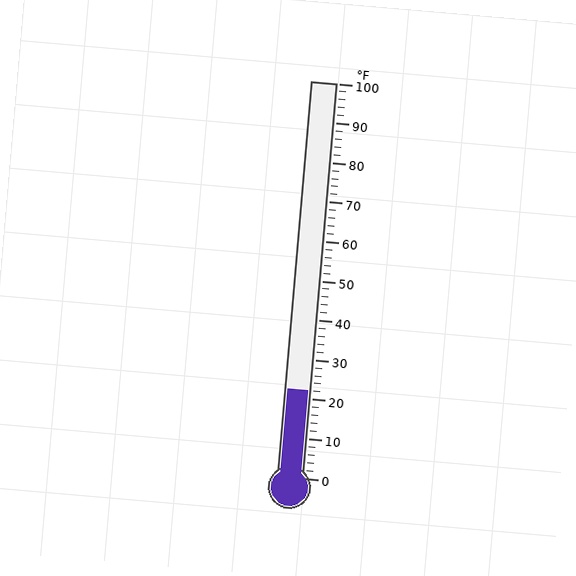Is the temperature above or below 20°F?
The temperature is above 20°F.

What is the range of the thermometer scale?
The thermometer scale ranges from 0°F to 100°F.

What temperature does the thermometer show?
The thermometer shows approximately 22°F.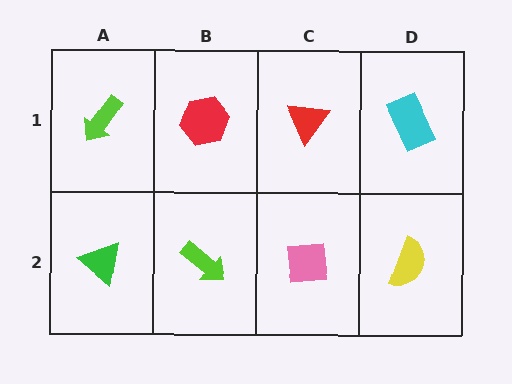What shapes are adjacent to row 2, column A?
A lime arrow (row 1, column A), a lime arrow (row 2, column B).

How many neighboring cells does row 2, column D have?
2.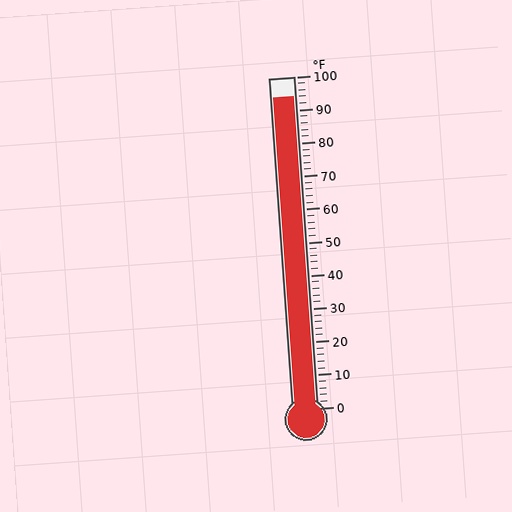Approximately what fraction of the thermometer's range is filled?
The thermometer is filled to approximately 95% of its range.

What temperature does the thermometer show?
The thermometer shows approximately 94°F.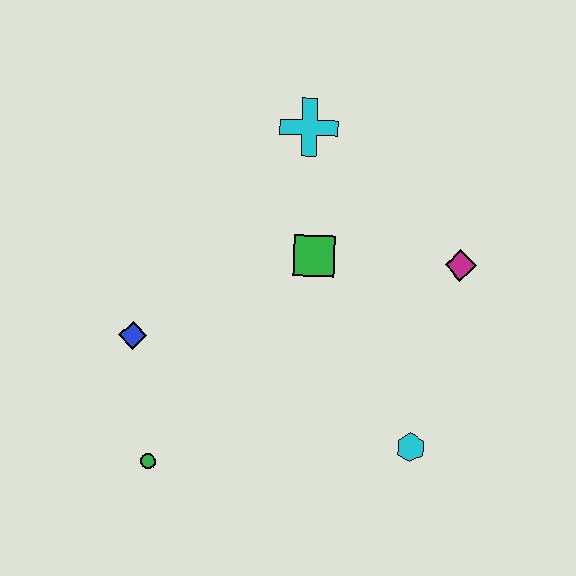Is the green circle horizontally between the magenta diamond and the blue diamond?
Yes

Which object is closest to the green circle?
The blue diamond is closest to the green circle.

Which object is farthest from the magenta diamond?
The green circle is farthest from the magenta diamond.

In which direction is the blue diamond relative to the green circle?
The blue diamond is above the green circle.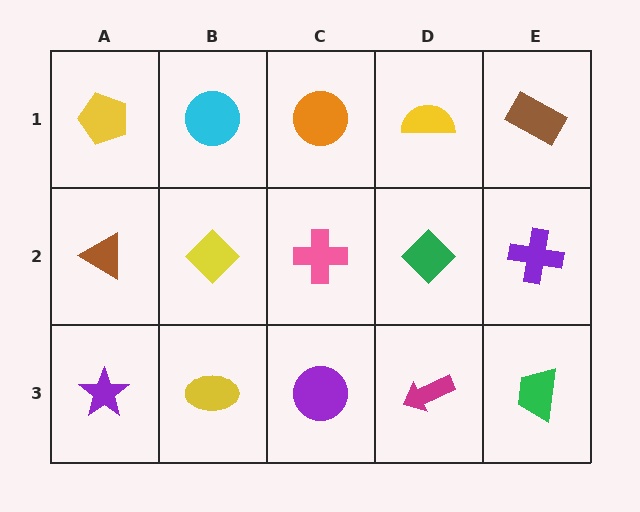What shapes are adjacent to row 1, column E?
A purple cross (row 2, column E), a yellow semicircle (row 1, column D).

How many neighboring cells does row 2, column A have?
3.